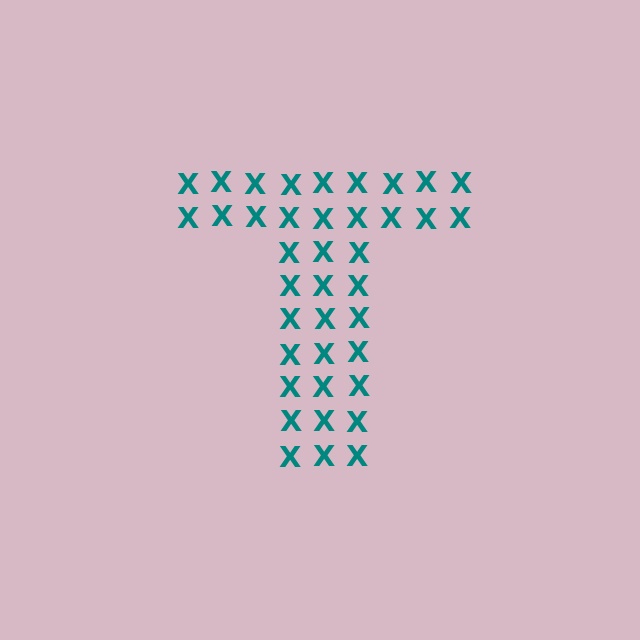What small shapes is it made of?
It is made of small letter X's.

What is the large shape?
The large shape is the letter T.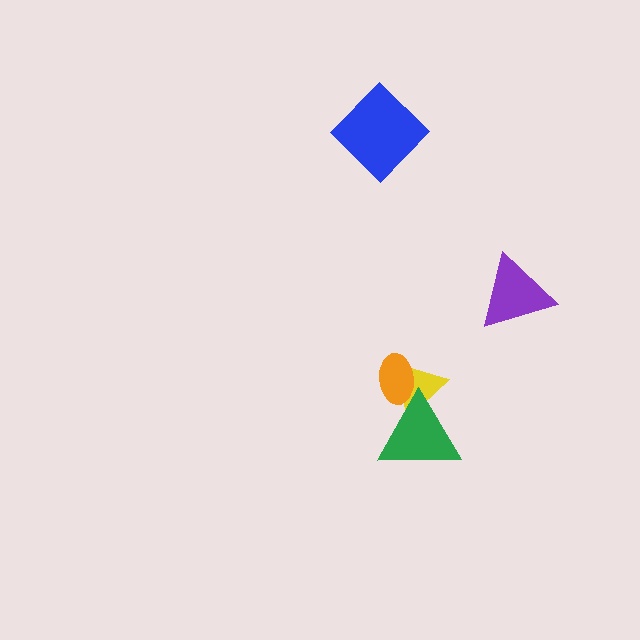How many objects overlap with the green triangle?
2 objects overlap with the green triangle.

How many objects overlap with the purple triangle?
0 objects overlap with the purple triangle.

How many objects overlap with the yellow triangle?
2 objects overlap with the yellow triangle.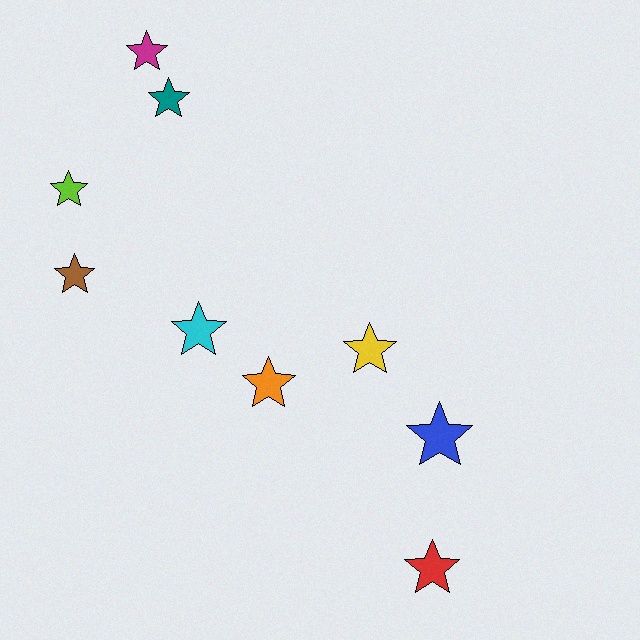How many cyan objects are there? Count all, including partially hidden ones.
There is 1 cyan object.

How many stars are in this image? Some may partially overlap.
There are 9 stars.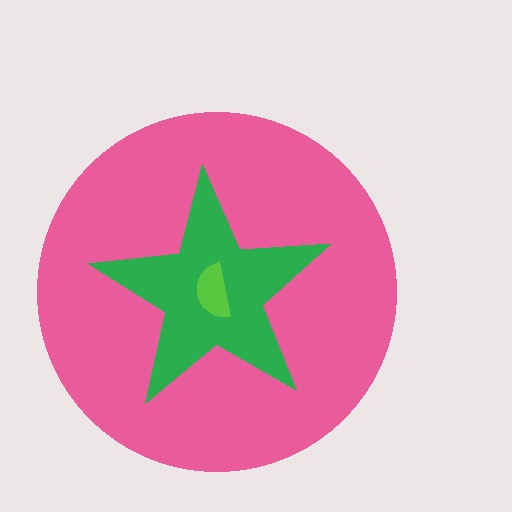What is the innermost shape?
The lime semicircle.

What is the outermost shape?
The pink circle.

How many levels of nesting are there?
3.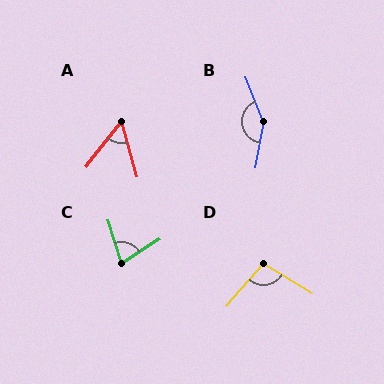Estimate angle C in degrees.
Approximately 75 degrees.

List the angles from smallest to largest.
A (54°), C (75°), D (99°), B (149°).